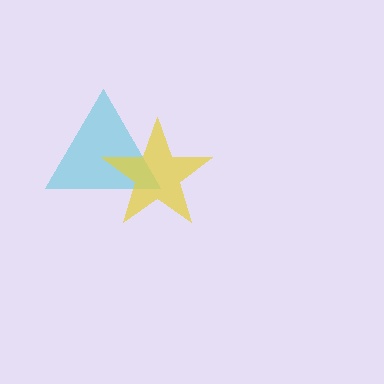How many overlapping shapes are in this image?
There are 2 overlapping shapes in the image.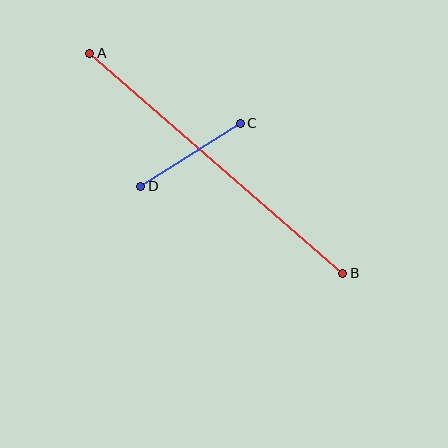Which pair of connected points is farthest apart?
Points A and B are farthest apart.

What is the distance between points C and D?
The distance is approximately 118 pixels.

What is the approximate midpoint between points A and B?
The midpoint is at approximately (216, 163) pixels.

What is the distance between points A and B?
The distance is approximately 336 pixels.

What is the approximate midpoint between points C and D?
The midpoint is at approximately (190, 155) pixels.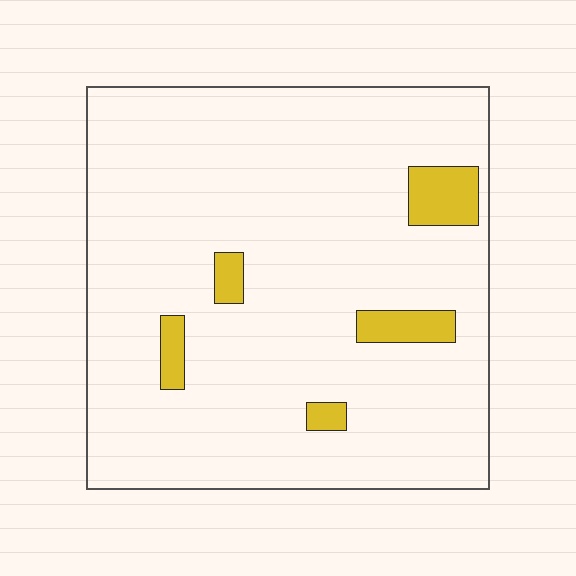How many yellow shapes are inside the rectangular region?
5.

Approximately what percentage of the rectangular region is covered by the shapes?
Approximately 5%.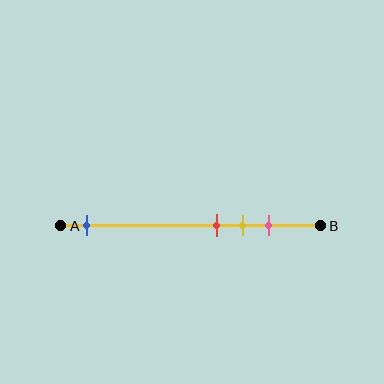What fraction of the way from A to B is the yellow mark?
The yellow mark is approximately 70% (0.7) of the way from A to B.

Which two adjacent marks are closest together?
The red and yellow marks are the closest adjacent pair.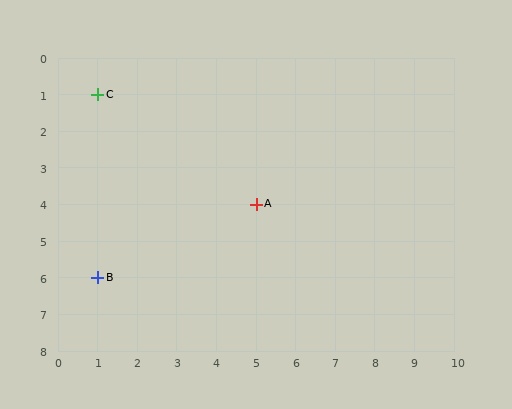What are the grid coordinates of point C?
Point C is at grid coordinates (1, 1).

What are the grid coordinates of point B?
Point B is at grid coordinates (1, 6).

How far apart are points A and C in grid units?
Points A and C are 4 columns and 3 rows apart (about 5.0 grid units diagonally).